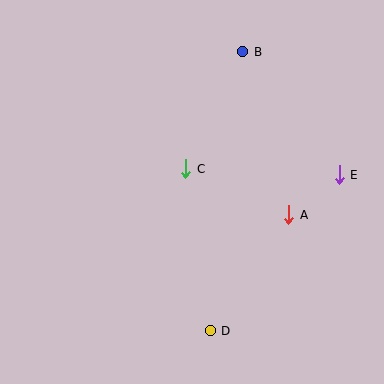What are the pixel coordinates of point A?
Point A is at (289, 215).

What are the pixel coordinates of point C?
Point C is at (186, 169).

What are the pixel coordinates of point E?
Point E is at (339, 175).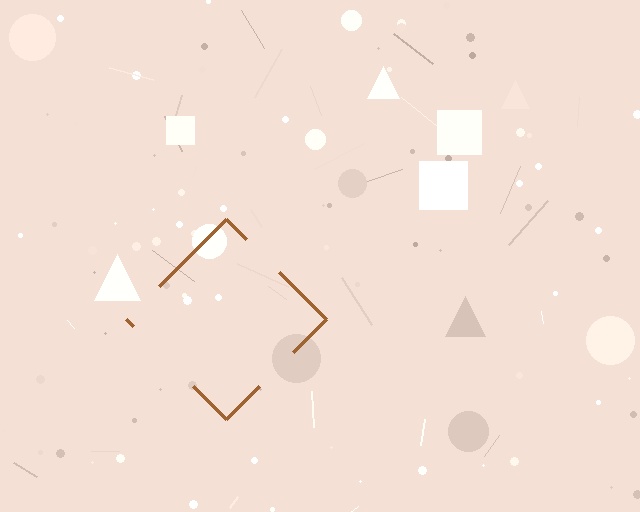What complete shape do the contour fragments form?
The contour fragments form a diamond.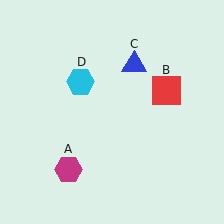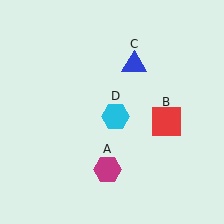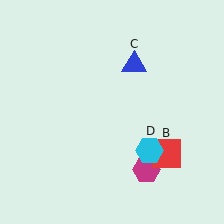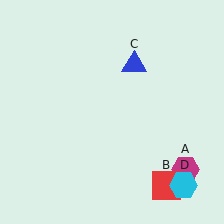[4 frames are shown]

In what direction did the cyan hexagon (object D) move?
The cyan hexagon (object D) moved down and to the right.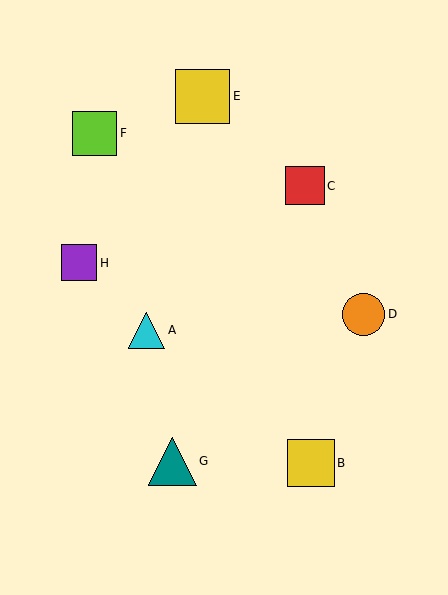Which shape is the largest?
The yellow square (labeled E) is the largest.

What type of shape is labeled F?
Shape F is a lime square.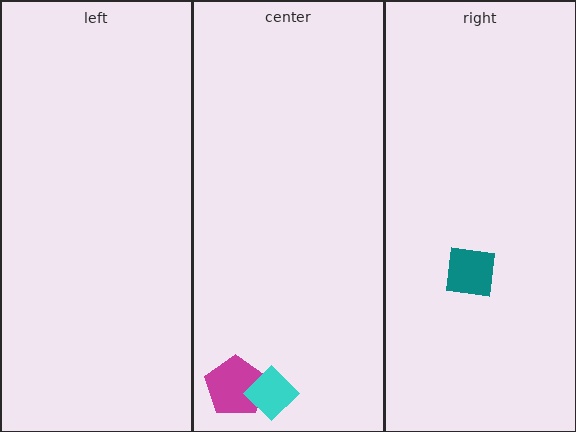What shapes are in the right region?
The teal square.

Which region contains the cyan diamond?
The center region.